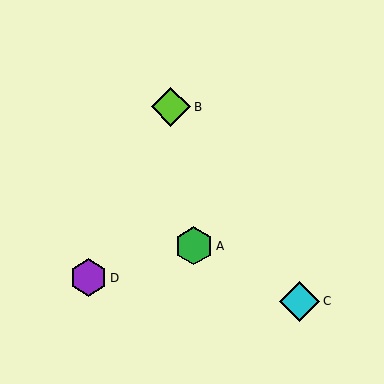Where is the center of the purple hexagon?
The center of the purple hexagon is at (88, 278).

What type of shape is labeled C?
Shape C is a cyan diamond.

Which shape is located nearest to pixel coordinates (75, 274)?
The purple hexagon (labeled D) at (88, 278) is nearest to that location.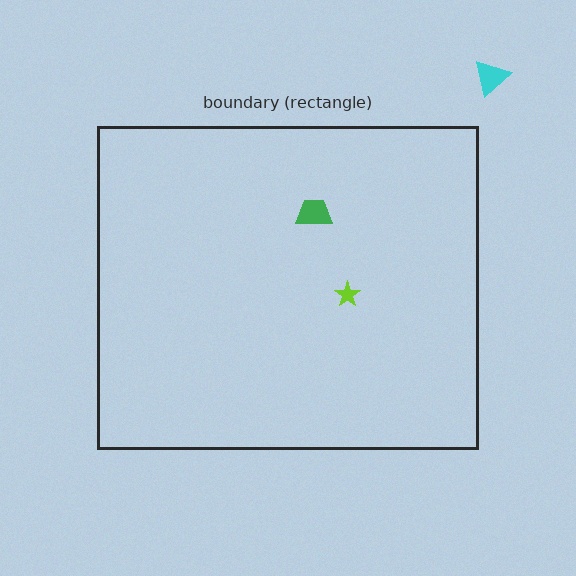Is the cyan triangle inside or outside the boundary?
Outside.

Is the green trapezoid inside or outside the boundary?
Inside.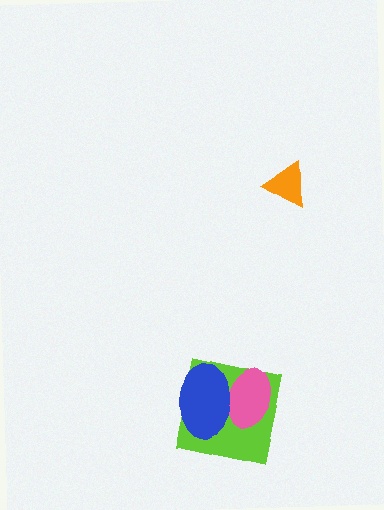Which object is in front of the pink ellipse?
The blue ellipse is in front of the pink ellipse.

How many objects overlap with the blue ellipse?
2 objects overlap with the blue ellipse.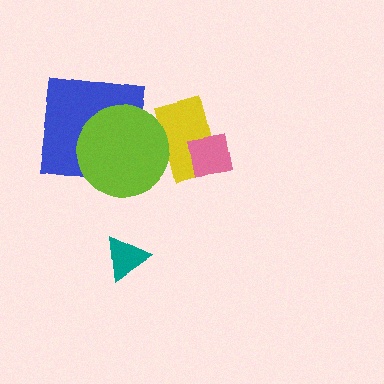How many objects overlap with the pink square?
1 object overlaps with the pink square.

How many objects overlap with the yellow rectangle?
2 objects overlap with the yellow rectangle.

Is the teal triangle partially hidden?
No, no other shape covers it.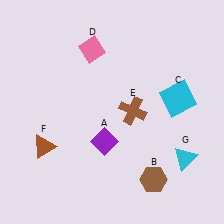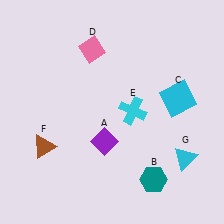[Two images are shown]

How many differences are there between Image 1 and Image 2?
There are 2 differences between the two images.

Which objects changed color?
B changed from brown to teal. E changed from brown to cyan.